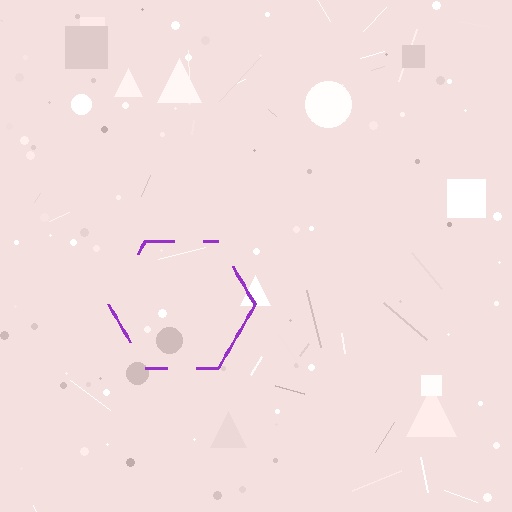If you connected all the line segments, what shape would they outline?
They would outline a hexagon.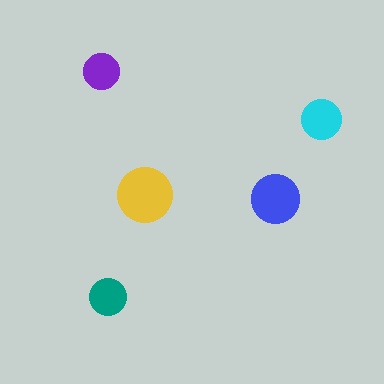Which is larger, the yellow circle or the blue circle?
The yellow one.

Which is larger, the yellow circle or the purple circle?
The yellow one.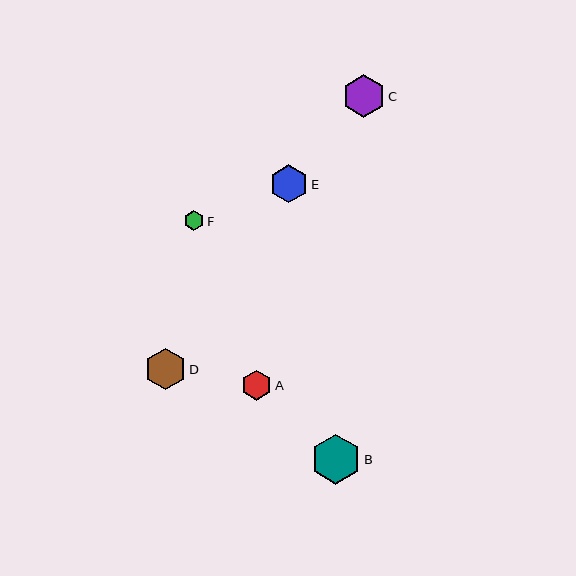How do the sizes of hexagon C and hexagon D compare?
Hexagon C and hexagon D are approximately the same size.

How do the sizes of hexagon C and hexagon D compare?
Hexagon C and hexagon D are approximately the same size.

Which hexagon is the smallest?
Hexagon F is the smallest with a size of approximately 20 pixels.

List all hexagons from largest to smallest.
From largest to smallest: B, C, D, E, A, F.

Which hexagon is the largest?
Hexagon B is the largest with a size of approximately 50 pixels.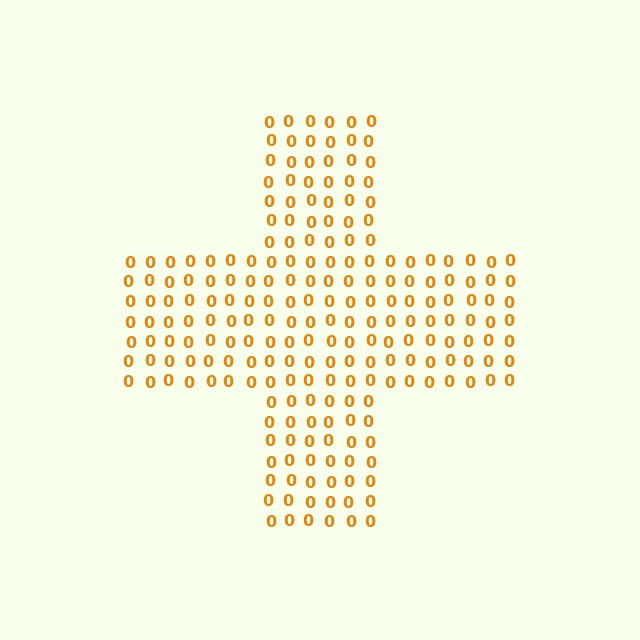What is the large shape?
The large shape is a cross.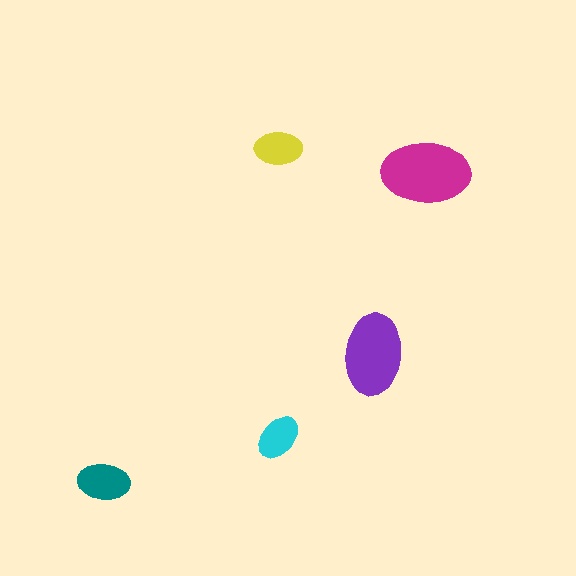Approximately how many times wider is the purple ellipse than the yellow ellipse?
About 1.5 times wider.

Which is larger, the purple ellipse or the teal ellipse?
The purple one.